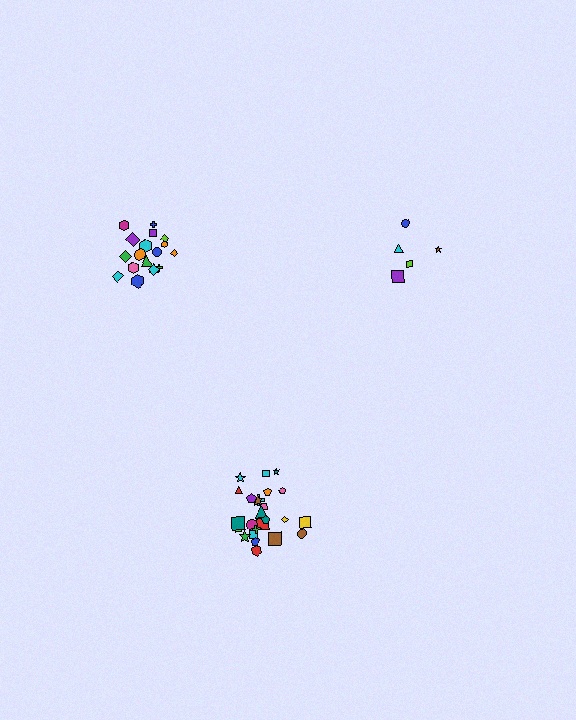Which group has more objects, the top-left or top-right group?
The top-left group.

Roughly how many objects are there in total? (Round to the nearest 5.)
Roughly 50 objects in total.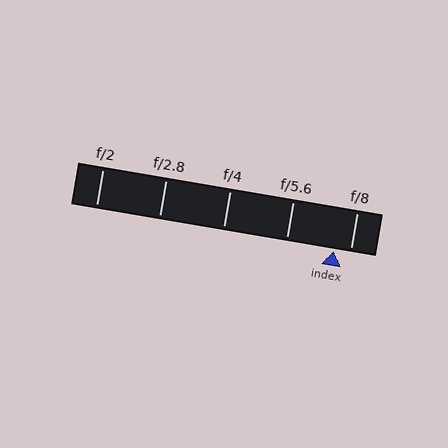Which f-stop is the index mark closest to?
The index mark is closest to f/8.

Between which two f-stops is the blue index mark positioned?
The index mark is between f/5.6 and f/8.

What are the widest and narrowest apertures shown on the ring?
The widest aperture shown is f/2 and the narrowest is f/8.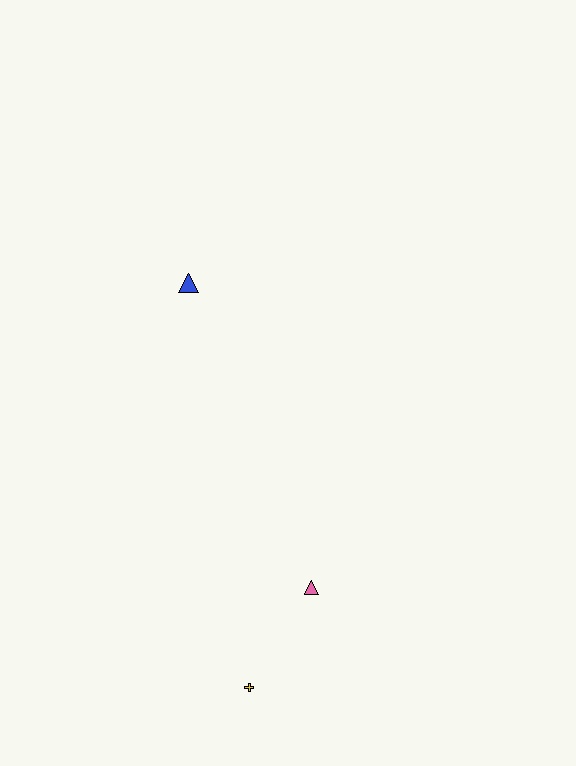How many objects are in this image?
There are 3 objects.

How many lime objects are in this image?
There are no lime objects.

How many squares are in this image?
There are no squares.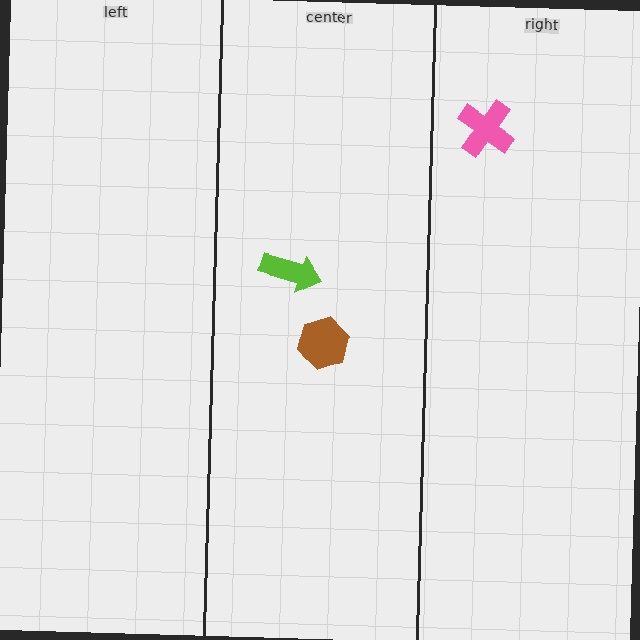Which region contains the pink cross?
The right region.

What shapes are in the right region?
The pink cross.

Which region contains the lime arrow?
The center region.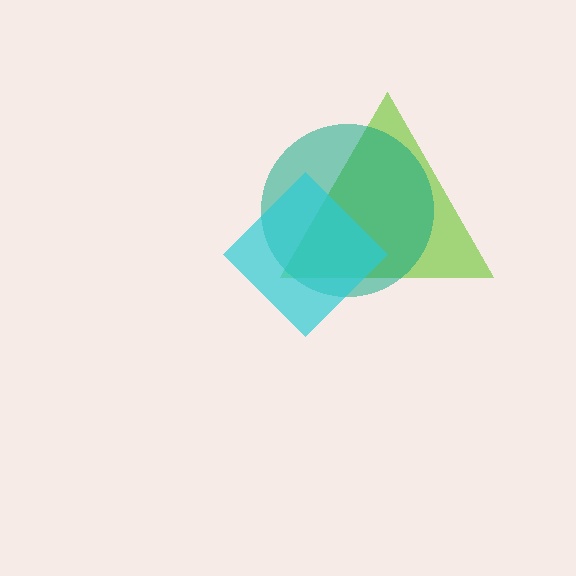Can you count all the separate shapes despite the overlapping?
Yes, there are 3 separate shapes.